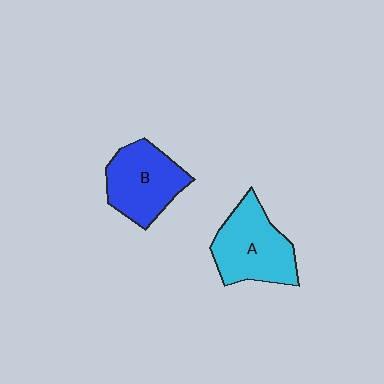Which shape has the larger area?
Shape A (cyan).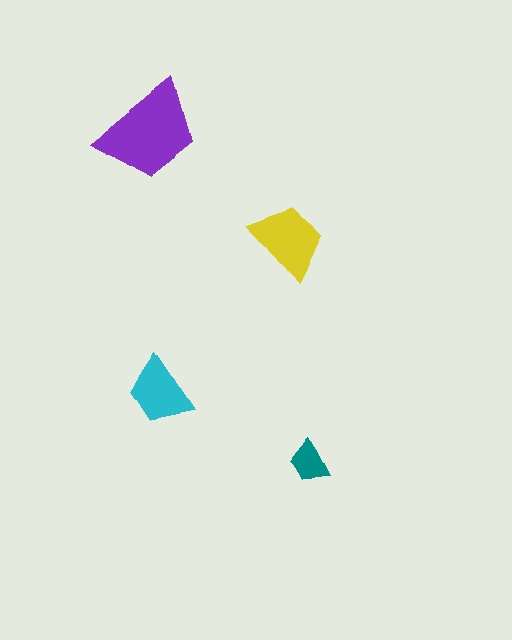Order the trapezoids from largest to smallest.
the purple one, the yellow one, the cyan one, the teal one.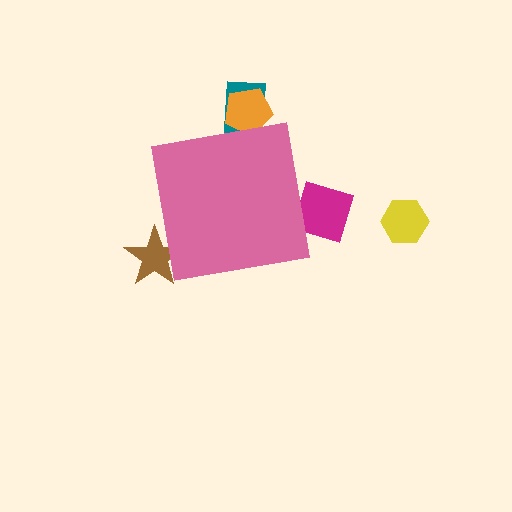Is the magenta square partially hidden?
Yes, the magenta square is partially hidden behind the pink square.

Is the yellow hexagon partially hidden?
No, the yellow hexagon is fully visible.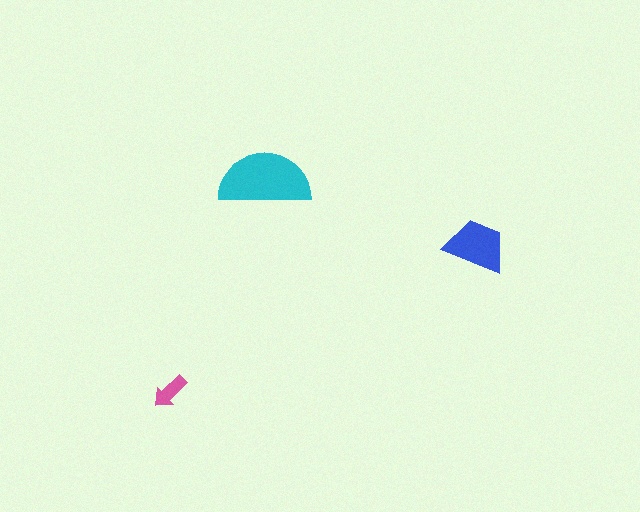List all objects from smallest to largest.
The pink arrow, the blue trapezoid, the cyan semicircle.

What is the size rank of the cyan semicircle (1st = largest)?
1st.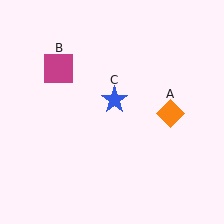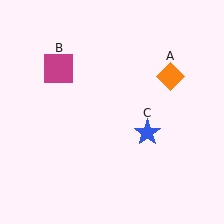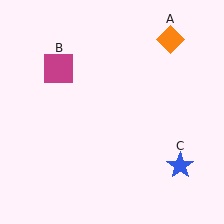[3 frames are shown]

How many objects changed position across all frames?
2 objects changed position: orange diamond (object A), blue star (object C).